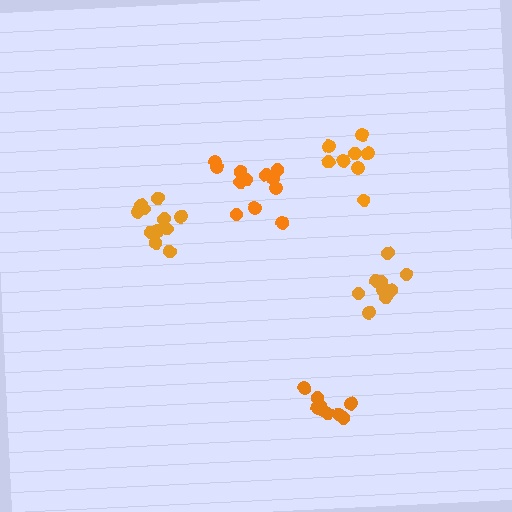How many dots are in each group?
Group 1: 12 dots, Group 2: 8 dots, Group 3: 9 dots, Group 4: 12 dots, Group 5: 12 dots (53 total).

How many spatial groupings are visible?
There are 5 spatial groupings.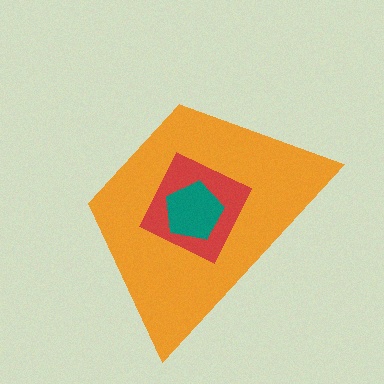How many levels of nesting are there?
3.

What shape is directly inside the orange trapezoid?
The red diamond.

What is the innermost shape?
The teal pentagon.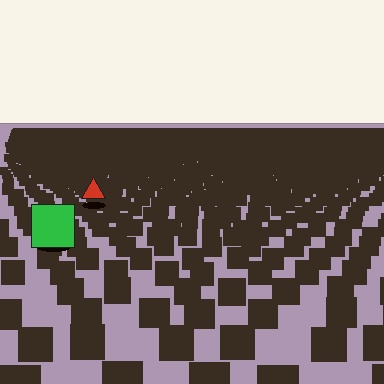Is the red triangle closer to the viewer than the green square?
No. The green square is closer — you can tell from the texture gradient: the ground texture is coarser near it.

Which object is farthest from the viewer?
The red triangle is farthest from the viewer. It appears smaller and the ground texture around it is denser.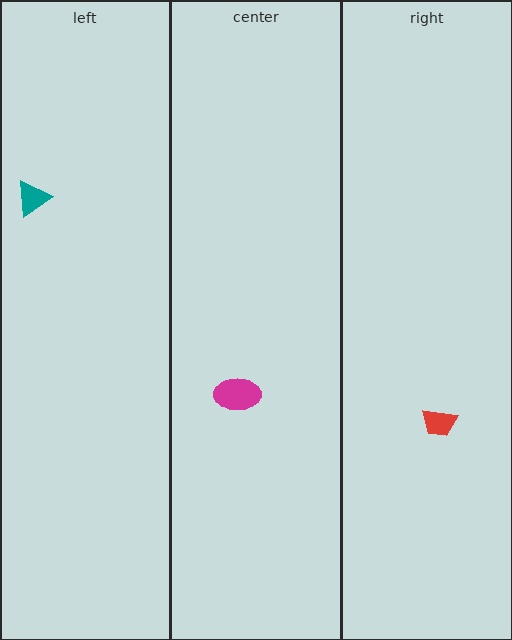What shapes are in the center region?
The magenta ellipse.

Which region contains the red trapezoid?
The right region.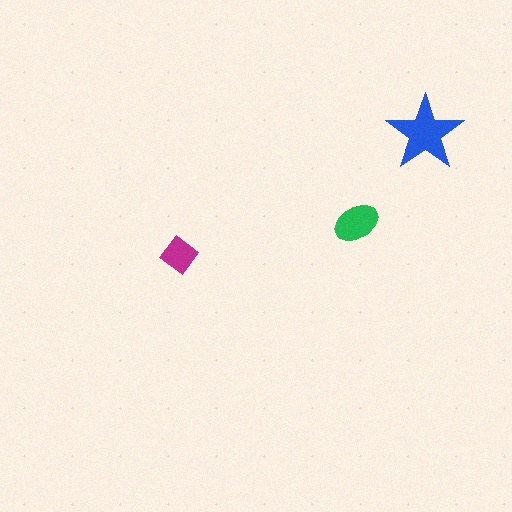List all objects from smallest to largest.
The magenta diamond, the green ellipse, the blue star.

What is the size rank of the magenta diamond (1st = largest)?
3rd.